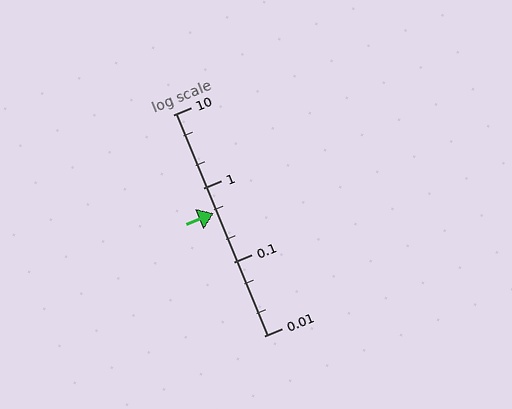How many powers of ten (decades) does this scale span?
The scale spans 3 decades, from 0.01 to 10.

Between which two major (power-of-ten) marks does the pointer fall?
The pointer is between 0.1 and 1.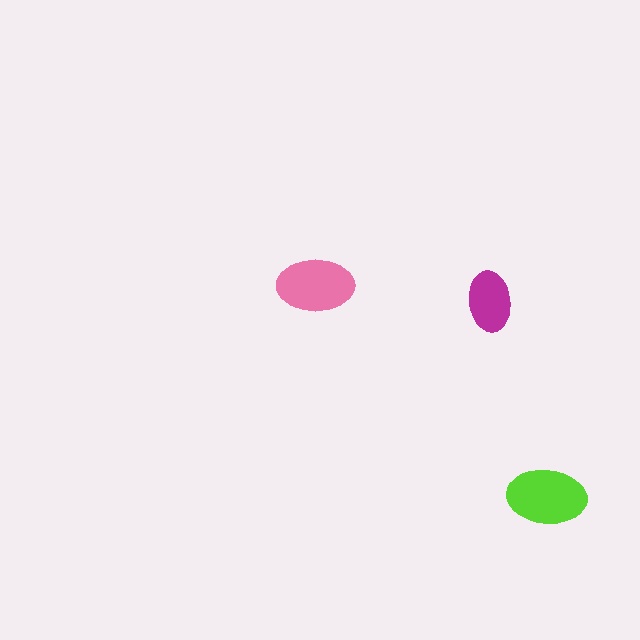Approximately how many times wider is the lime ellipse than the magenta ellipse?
About 1.5 times wider.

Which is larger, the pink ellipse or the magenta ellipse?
The pink one.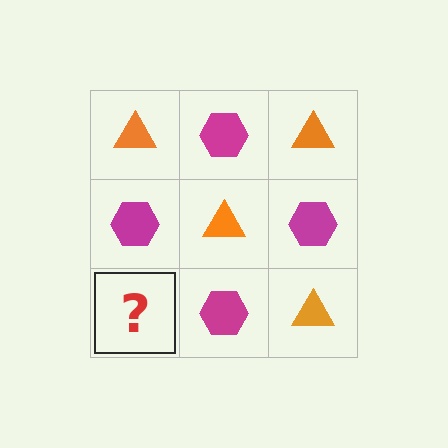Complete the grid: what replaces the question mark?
The question mark should be replaced with an orange triangle.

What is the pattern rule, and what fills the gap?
The rule is that it alternates orange triangle and magenta hexagon in a checkerboard pattern. The gap should be filled with an orange triangle.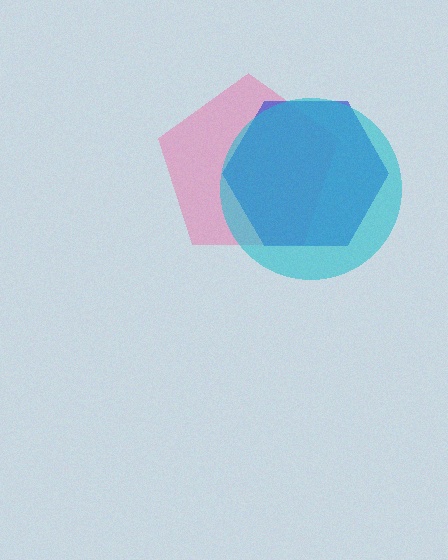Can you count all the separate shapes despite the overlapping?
Yes, there are 3 separate shapes.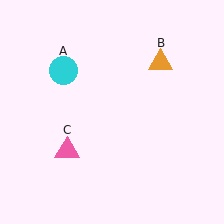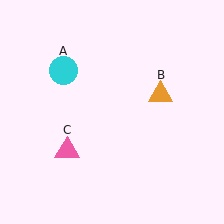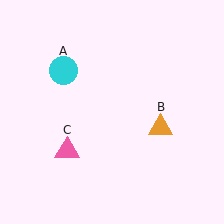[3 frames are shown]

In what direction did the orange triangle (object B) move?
The orange triangle (object B) moved down.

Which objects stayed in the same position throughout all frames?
Cyan circle (object A) and pink triangle (object C) remained stationary.